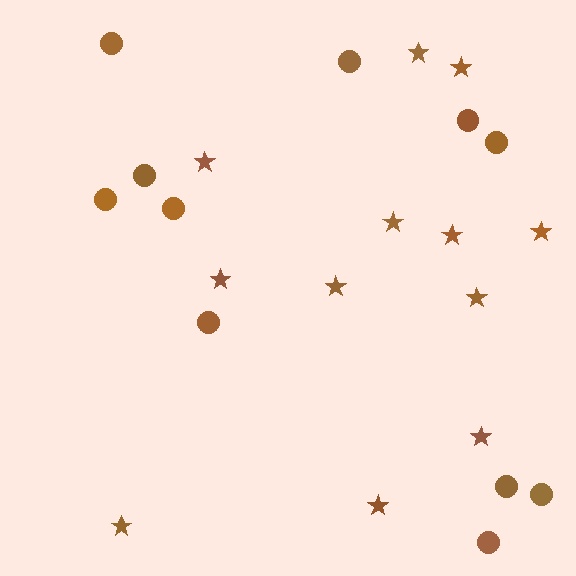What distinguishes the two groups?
There are 2 groups: one group of stars (12) and one group of circles (11).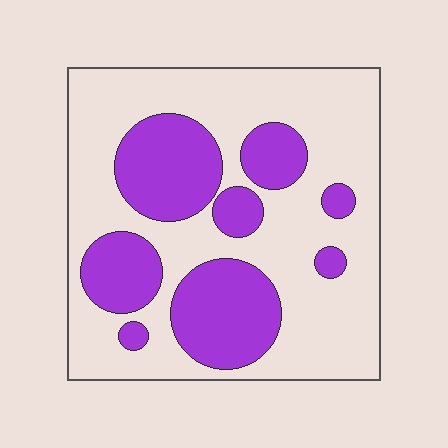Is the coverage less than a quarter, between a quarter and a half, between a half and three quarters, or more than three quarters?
Between a quarter and a half.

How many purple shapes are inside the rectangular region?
8.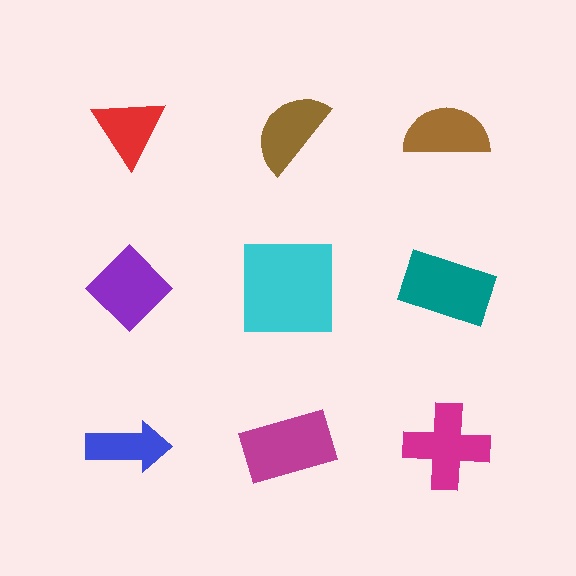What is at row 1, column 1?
A red triangle.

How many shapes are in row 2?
3 shapes.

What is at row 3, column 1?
A blue arrow.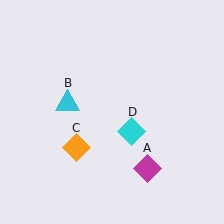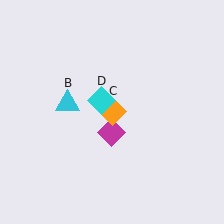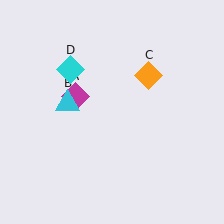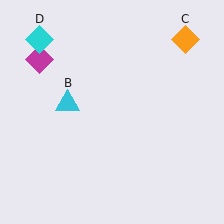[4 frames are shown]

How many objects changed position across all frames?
3 objects changed position: magenta diamond (object A), orange diamond (object C), cyan diamond (object D).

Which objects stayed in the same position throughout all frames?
Cyan triangle (object B) remained stationary.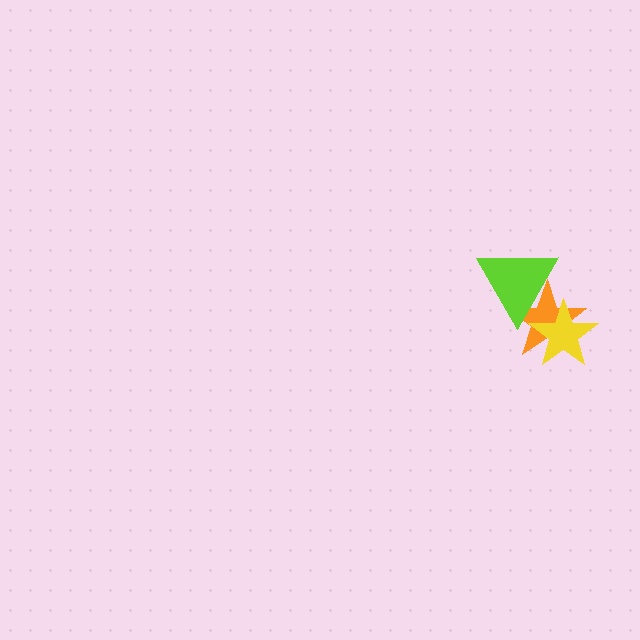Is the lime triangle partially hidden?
Yes, it is partially covered by another shape.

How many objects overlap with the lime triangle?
2 objects overlap with the lime triangle.